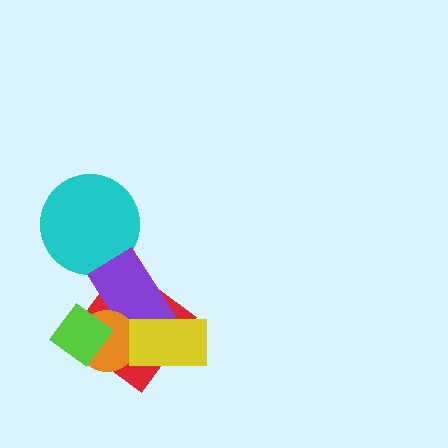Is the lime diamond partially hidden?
No, no other shape covers it.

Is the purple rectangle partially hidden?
Yes, it is partially covered by another shape.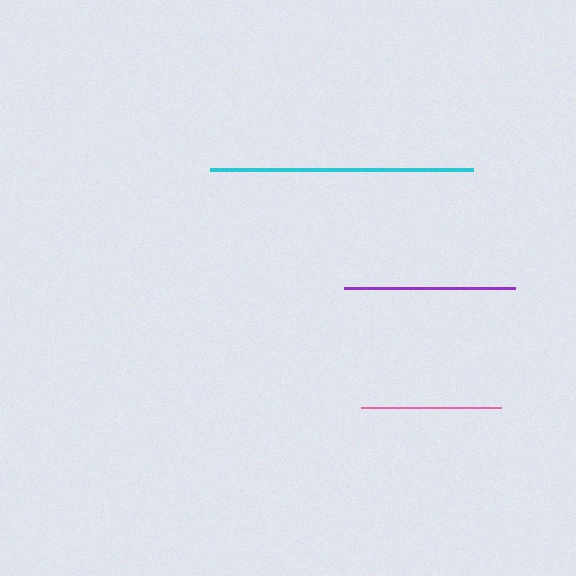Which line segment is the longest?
The cyan line is the longest at approximately 263 pixels.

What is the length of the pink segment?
The pink segment is approximately 140 pixels long.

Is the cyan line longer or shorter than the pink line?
The cyan line is longer than the pink line.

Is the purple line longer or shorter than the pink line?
The purple line is longer than the pink line.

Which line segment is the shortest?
The pink line is the shortest at approximately 140 pixels.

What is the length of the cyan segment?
The cyan segment is approximately 263 pixels long.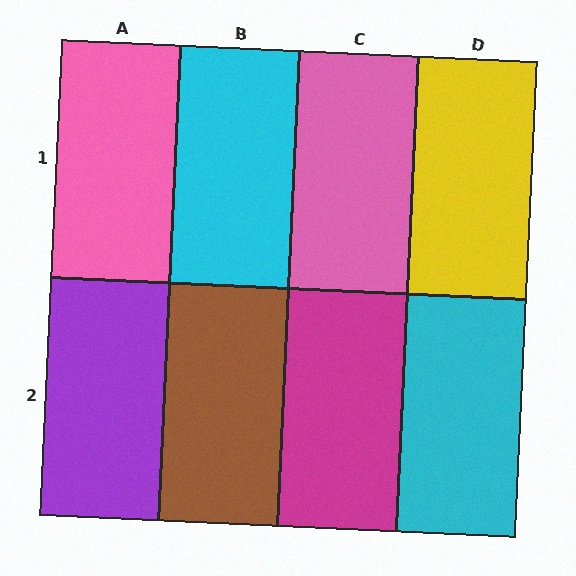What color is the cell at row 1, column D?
Yellow.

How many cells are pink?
2 cells are pink.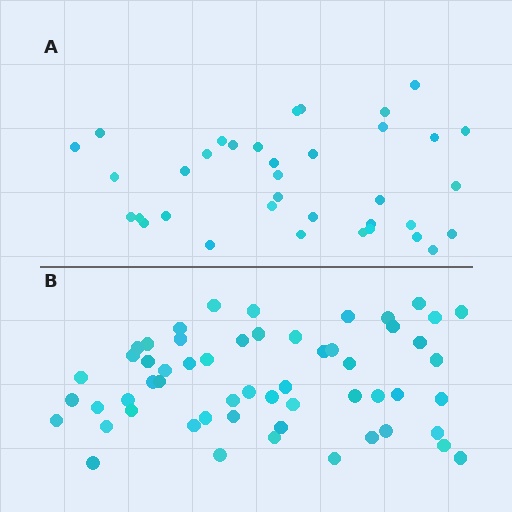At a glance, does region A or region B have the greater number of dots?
Region B (the bottom region) has more dots.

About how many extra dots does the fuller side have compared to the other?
Region B has approximately 20 more dots than region A.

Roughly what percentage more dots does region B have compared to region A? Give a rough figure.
About 55% more.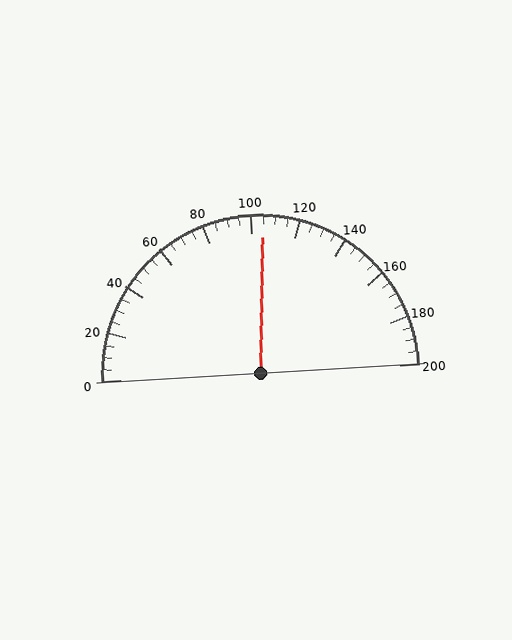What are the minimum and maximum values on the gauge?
The gauge ranges from 0 to 200.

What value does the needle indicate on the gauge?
The needle indicates approximately 105.